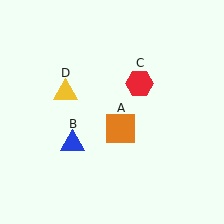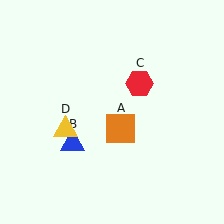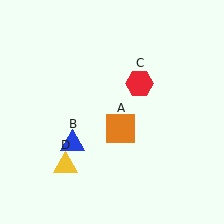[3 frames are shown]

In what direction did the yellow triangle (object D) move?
The yellow triangle (object D) moved down.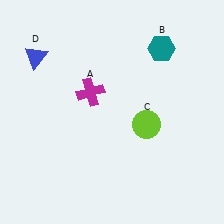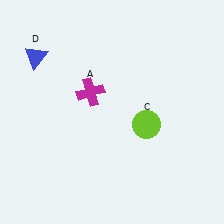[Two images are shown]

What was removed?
The teal hexagon (B) was removed in Image 2.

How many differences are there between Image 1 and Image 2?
There is 1 difference between the two images.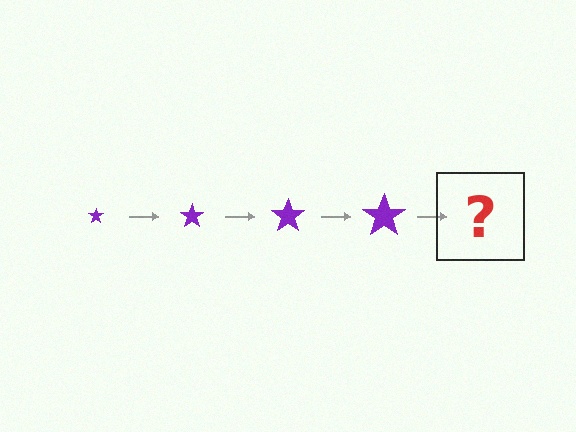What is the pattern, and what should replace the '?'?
The pattern is that the star gets progressively larger each step. The '?' should be a purple star, larger than the previous one.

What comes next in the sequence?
The next element should be a purple star, larger than the previous one.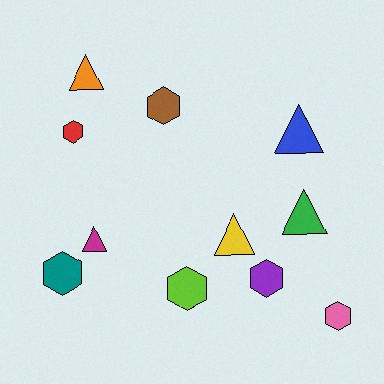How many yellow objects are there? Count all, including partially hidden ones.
There is 1 yellow object.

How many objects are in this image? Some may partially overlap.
There are 11 objects.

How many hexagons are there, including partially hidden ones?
There are 6 hexagons.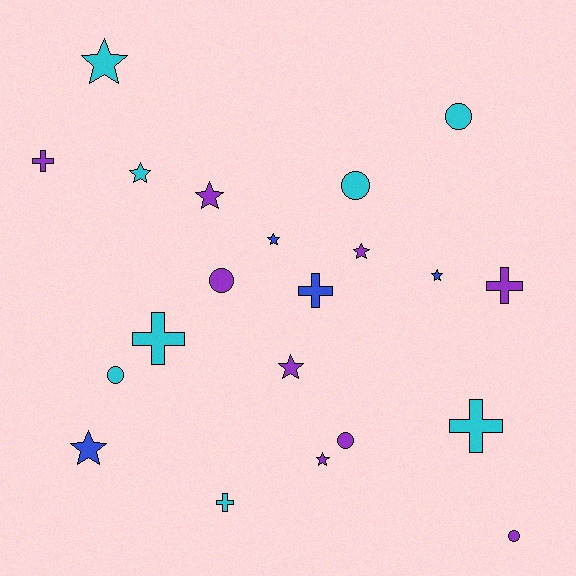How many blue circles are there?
There are no blue circles.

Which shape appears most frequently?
Star, with 9 objects.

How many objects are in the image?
There are 21 objects.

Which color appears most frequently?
Purple, with 9 objects.